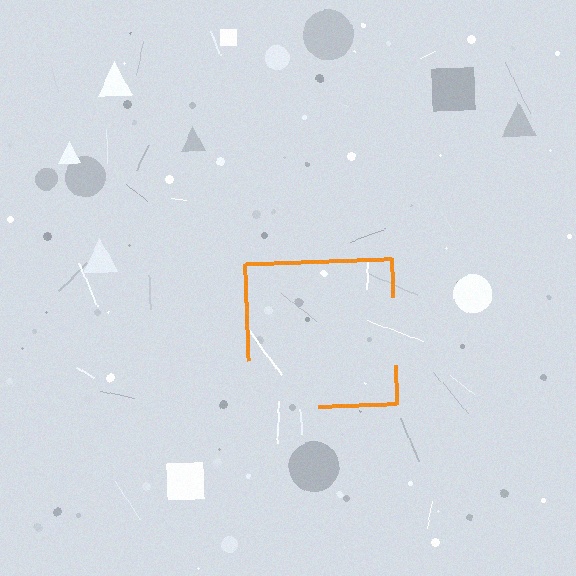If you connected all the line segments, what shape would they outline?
They would outline a square.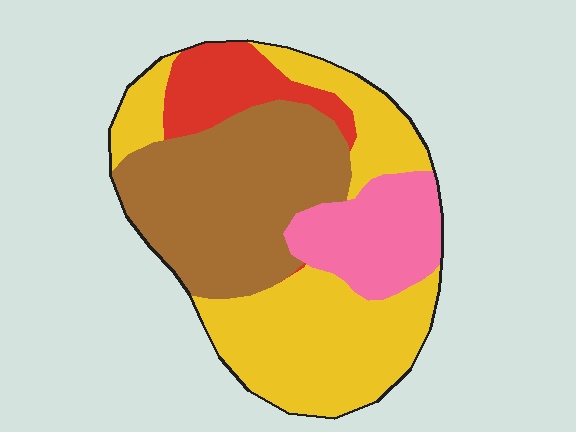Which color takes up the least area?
Red, at roughly 10%.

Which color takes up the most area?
Yellow, at roughly 40%.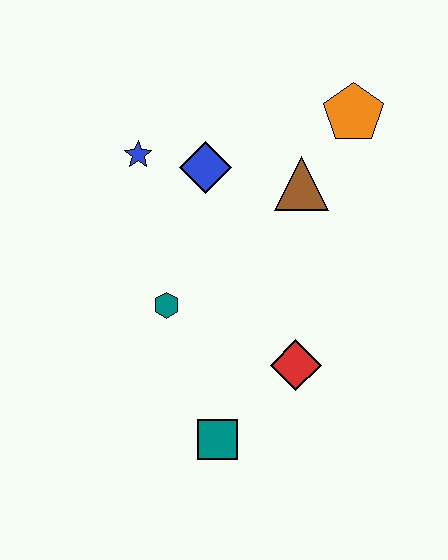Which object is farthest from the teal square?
The orange pentagon is farthest from the teal square.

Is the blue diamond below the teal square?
No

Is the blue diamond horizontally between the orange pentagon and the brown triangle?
No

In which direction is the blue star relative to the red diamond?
The blue star is above the red diamond.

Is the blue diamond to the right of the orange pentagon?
No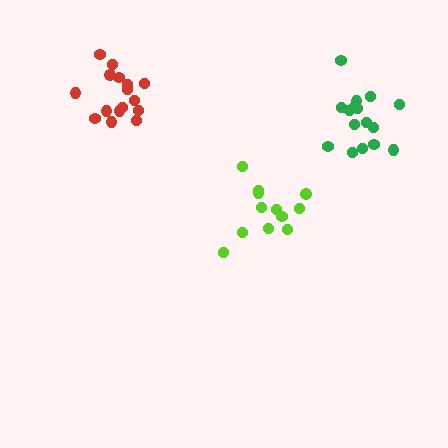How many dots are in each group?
Group 1: 16 dots, Group 2: 16 dots, Group 3: 13 dots (45 total).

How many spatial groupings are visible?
There are 3 spatial groupings.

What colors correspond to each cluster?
The clusters are colored: red, green, lime.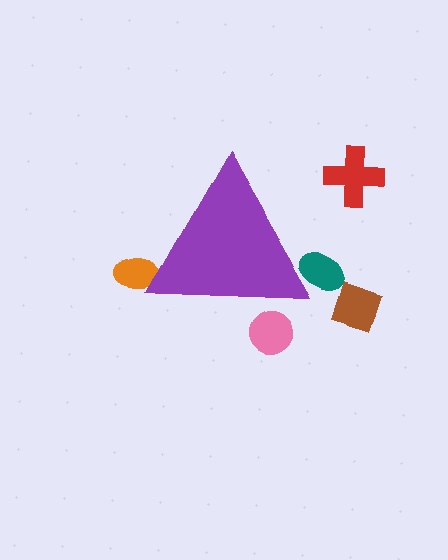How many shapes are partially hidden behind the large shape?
3 shapes are partially hidden.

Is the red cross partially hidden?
No, the red cross is fully visible.